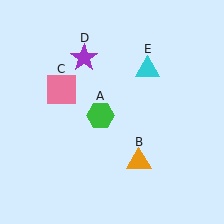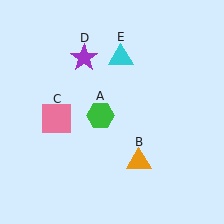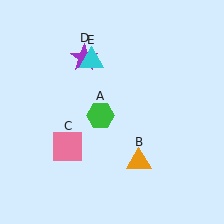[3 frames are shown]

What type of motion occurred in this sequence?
The pink square (object C), cyan triangle (object E) rotated counterclockwise around the center of the scene.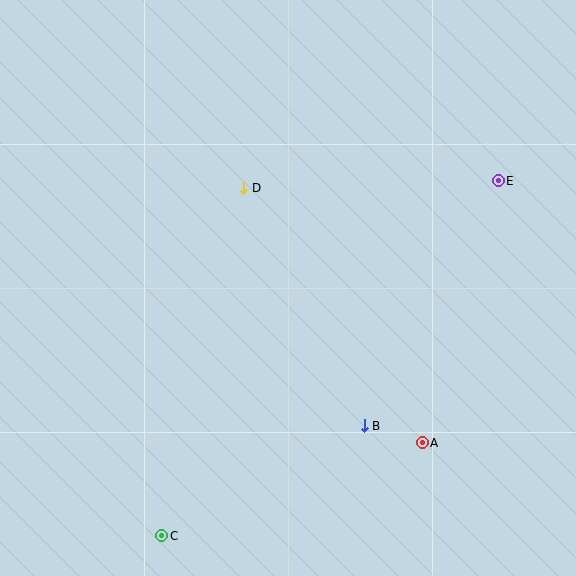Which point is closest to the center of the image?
Point D at (244, 188) is closest to the center.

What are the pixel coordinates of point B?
Point B is at (364, 426).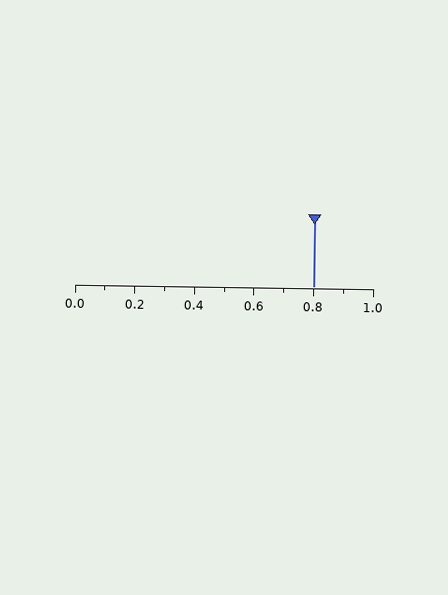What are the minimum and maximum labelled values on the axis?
The axis runs from 0.0 to 1.0.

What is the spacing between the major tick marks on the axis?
The major ticks are spaced 0.2 apart.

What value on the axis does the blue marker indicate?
The marker indicates approximately 0.8.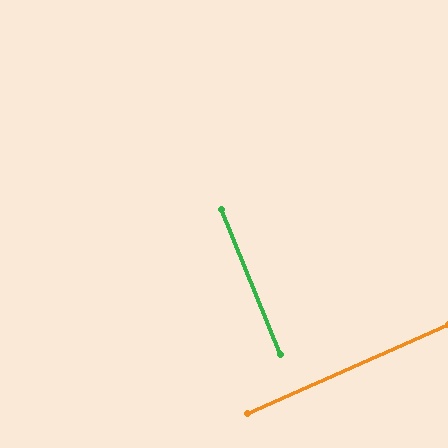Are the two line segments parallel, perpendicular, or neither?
Perpendicular — they meet at approximately 88°.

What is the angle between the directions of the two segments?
Approximately 88 degrees.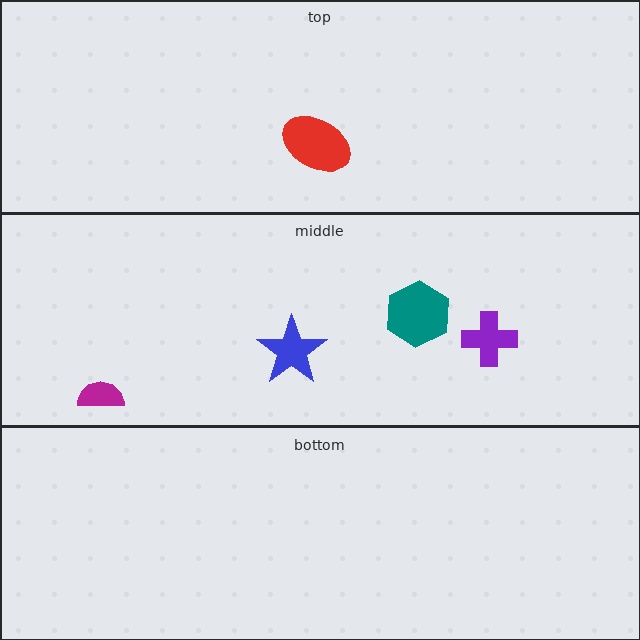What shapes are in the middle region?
The blue star, the teal hexagon, the magenta semicircle, the purple cross.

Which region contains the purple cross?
The middle region.